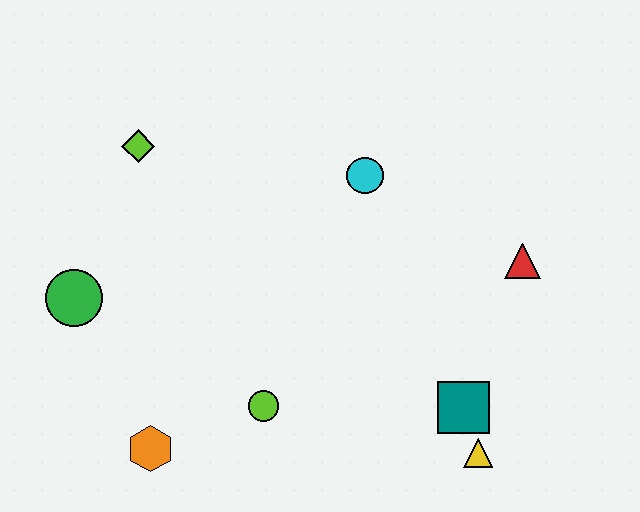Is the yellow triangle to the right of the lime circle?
Yes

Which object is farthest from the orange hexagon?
The red triangle is farthest from the orange hexagon.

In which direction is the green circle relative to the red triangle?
The green circle is to the left of the red triangle.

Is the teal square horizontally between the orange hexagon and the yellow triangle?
Yes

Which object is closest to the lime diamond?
The green circle is closest to the lime diamond.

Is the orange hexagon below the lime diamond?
Yes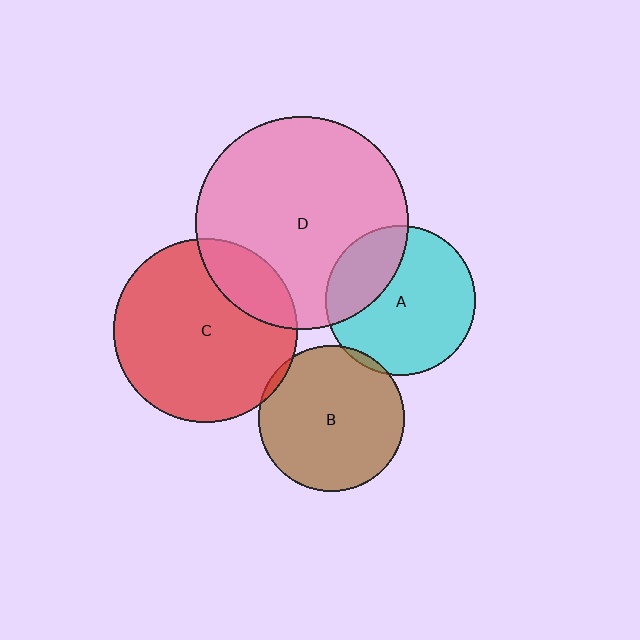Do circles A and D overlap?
Yes.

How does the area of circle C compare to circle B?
Approximately 1.6 times.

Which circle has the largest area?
Circle D (pink).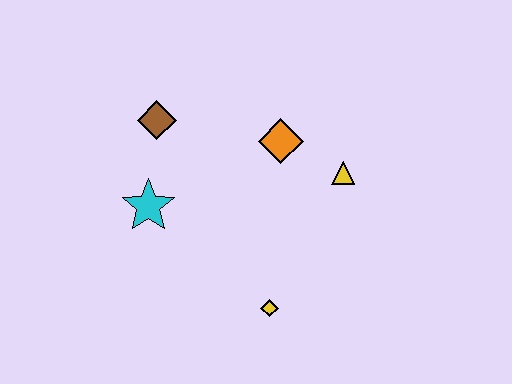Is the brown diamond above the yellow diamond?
Yes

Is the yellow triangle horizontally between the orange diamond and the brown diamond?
No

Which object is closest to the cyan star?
The brown diamond is closest to the cyan star.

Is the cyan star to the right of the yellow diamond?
No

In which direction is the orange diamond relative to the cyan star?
The orange diamond is to the right of the cyan star.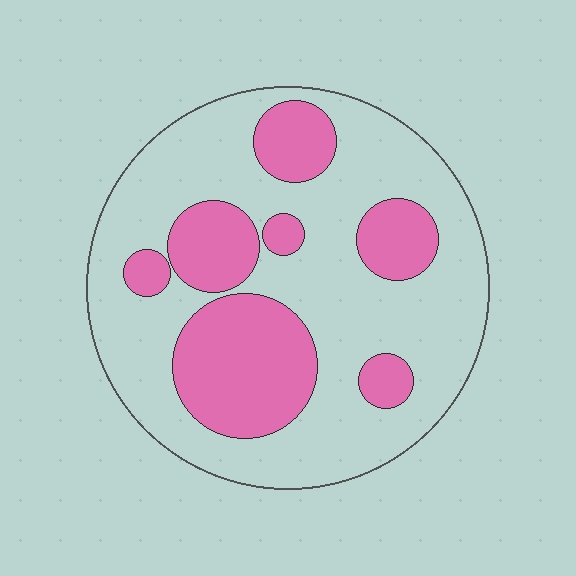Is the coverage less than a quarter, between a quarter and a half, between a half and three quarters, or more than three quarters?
Between a quarter and a half.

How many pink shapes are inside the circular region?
7.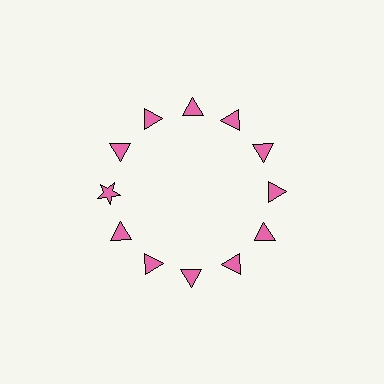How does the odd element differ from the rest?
It has a different shape: star instead of triangle.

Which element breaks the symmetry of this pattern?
The pink star at roughly the 9 o'clock position breaks the symmetry. All other shapes are pink triangles.